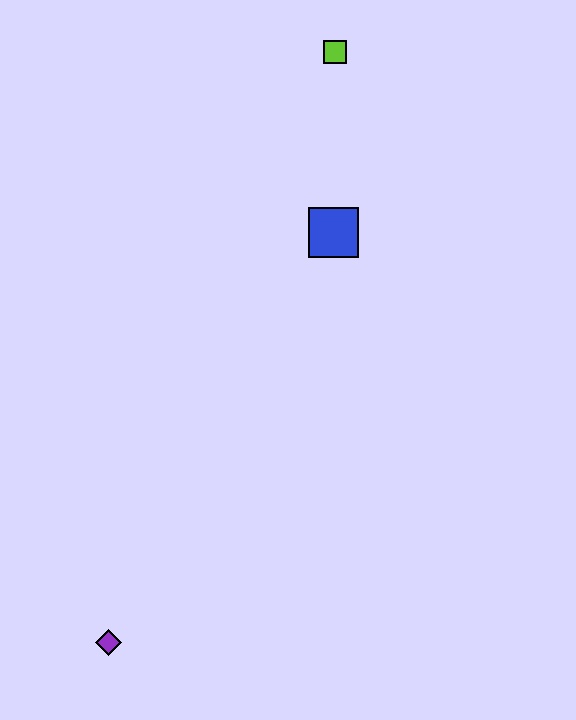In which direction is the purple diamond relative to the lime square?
The purple diamond is below the lime square.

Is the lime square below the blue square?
No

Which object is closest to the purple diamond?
The blue square is closest to the purple diamond.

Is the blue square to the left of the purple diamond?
No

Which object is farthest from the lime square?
The purple diamond is farthest from the lime square.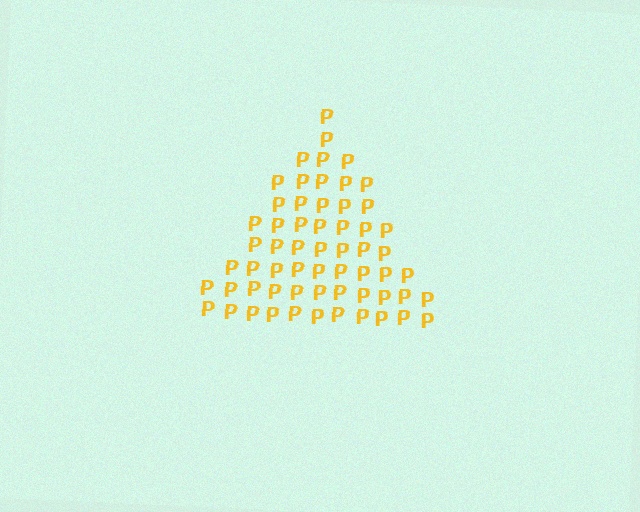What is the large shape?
The large shape is a triangle.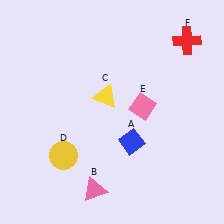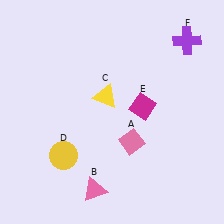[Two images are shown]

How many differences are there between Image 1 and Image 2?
There are 3 differences between the two images.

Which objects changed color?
A changed from blue to pink. E changed from pink to magenta. F changed from red to purple.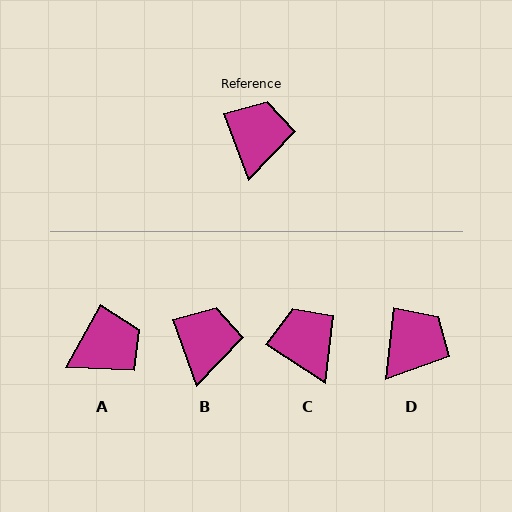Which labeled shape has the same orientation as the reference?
B.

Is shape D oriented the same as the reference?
No, it is off by about 27 degrees.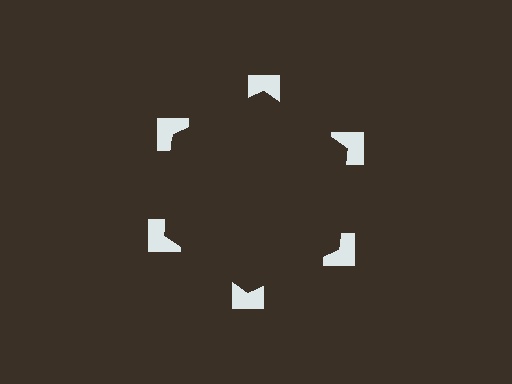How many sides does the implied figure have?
6 sides.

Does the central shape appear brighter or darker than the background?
It typically appears slightly darker than the background, even though no actual brightness change is drawn.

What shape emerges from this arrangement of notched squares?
An illusory hexagon — its edges are inferred from the aligned wedge cuts in the notched squares, not physically drawn.